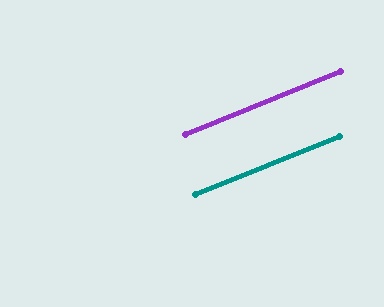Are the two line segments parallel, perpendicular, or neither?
Parallel — their directions differ by only 0.1°.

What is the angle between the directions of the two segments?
Approximately 0 degrees.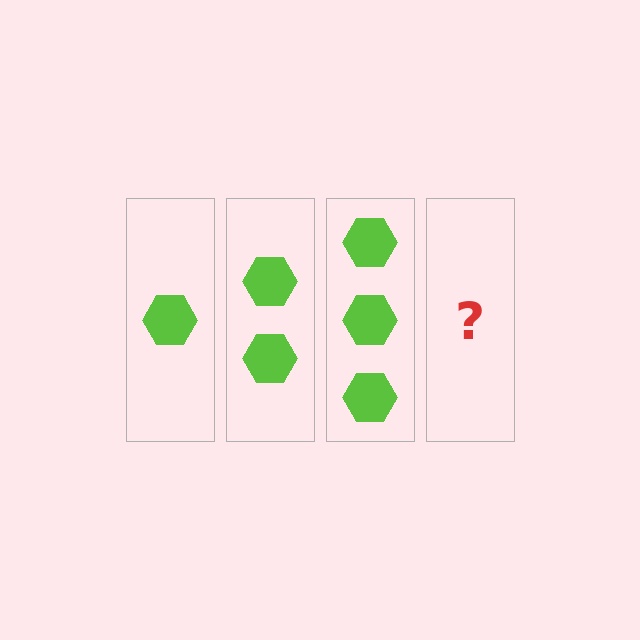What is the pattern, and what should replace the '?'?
The pattern is that each step adds one more hexagon. The '?' should be 4 hexagons.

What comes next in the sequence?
The next element should be 4 hexagons.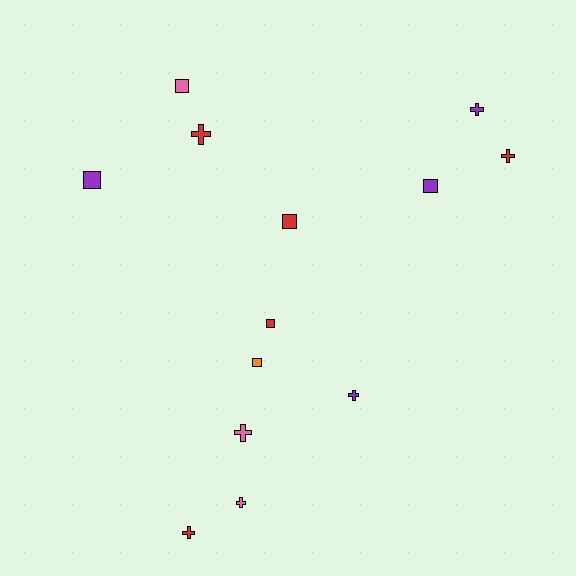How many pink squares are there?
There is 1 pink square.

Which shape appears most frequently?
Cross, with 7 objects.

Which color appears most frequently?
Red, with 5 objects.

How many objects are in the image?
There are 13 objects.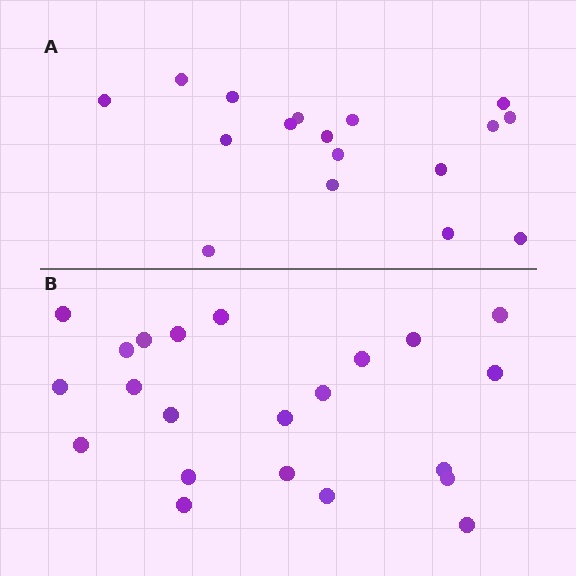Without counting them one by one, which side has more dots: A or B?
Region B (the bottom region) has more dots.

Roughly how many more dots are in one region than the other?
Region B has about 5 more dots than region A.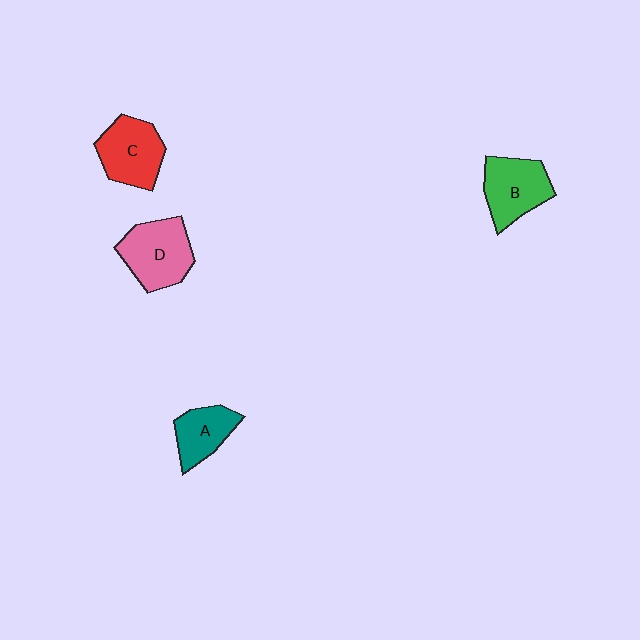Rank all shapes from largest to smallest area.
From largest to smallest: D (pink), C (red), B (green), A (teal).